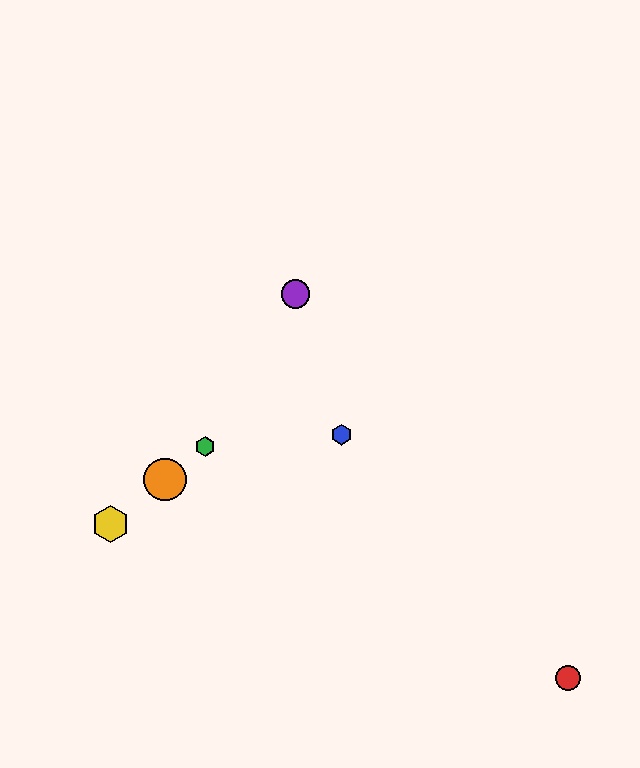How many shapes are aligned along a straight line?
3 shapes (the green hexagon, the yellow hexagon, the orange circle) are aligned along a straight line.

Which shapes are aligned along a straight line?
The green hexagon, the yellow hexagon, the orange circle are aligned along a straight line.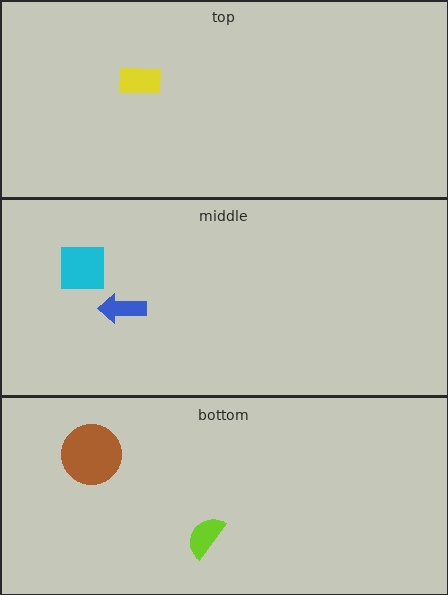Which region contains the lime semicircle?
The bottom region.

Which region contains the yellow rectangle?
The top region.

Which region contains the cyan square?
The middle region.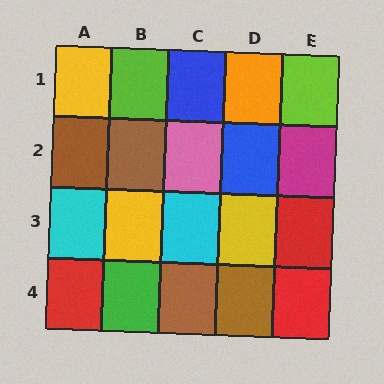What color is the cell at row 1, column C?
Blue.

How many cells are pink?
1 cell is pink.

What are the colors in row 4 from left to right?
Red, green, brown, brown, red.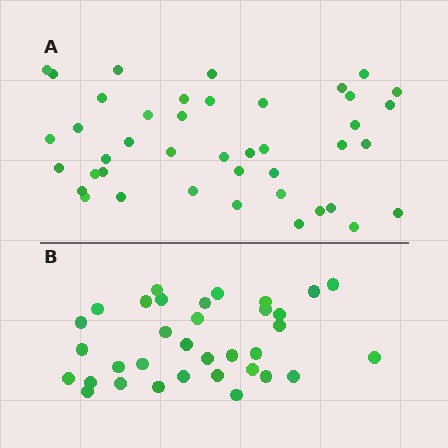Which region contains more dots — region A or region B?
Region A (the top region) has more dots.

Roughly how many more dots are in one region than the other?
Region A has roughly 8 or so more dots than region B.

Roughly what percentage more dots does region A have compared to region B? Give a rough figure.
About 25% more.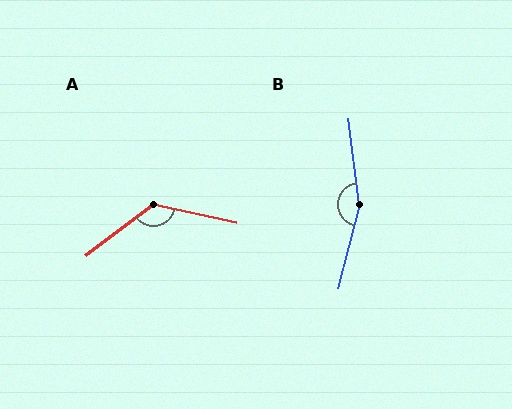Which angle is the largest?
B, at approximately 159 degrees.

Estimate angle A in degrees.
Approximately 131 degrees.